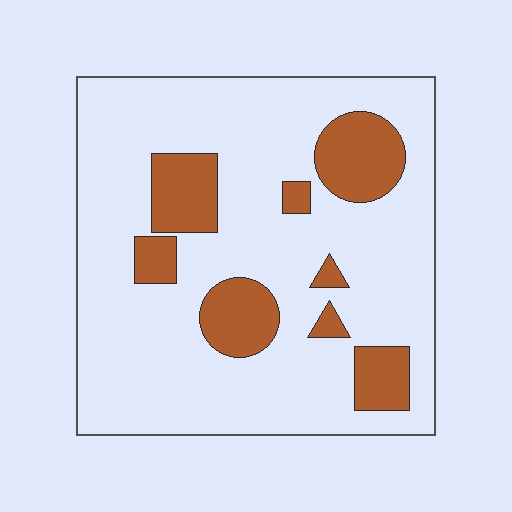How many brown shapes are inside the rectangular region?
8.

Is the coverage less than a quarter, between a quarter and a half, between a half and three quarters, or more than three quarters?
Less than a quarter.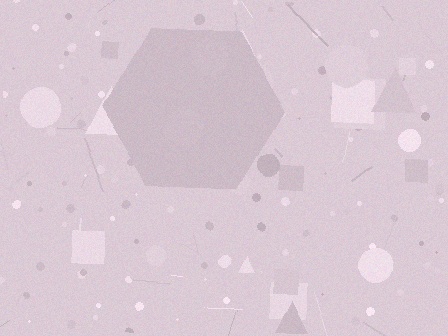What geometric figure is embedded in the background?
A hexagon is embedded in the background.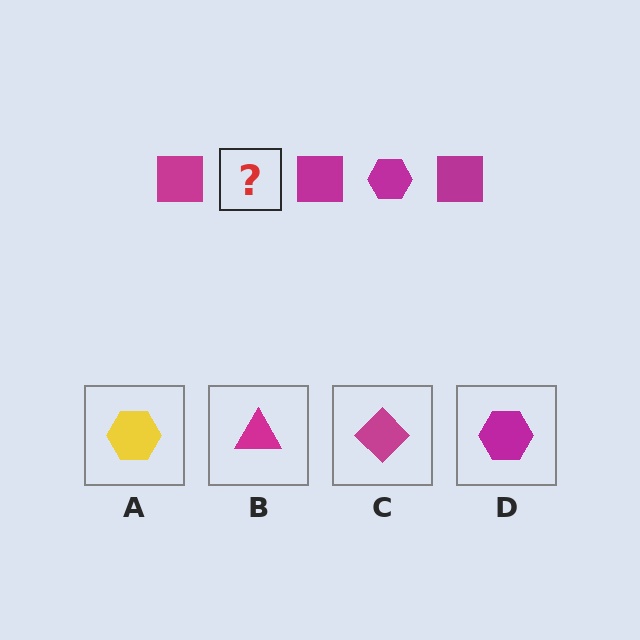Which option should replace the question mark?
Option D.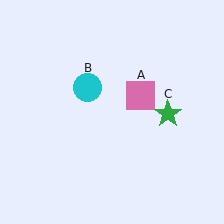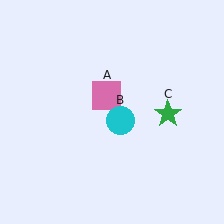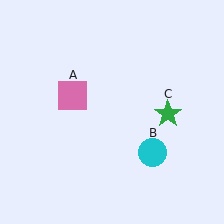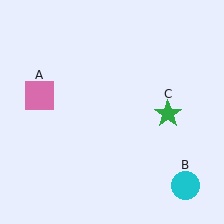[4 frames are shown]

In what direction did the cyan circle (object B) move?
The cyan circle (object B) moved down and to the right.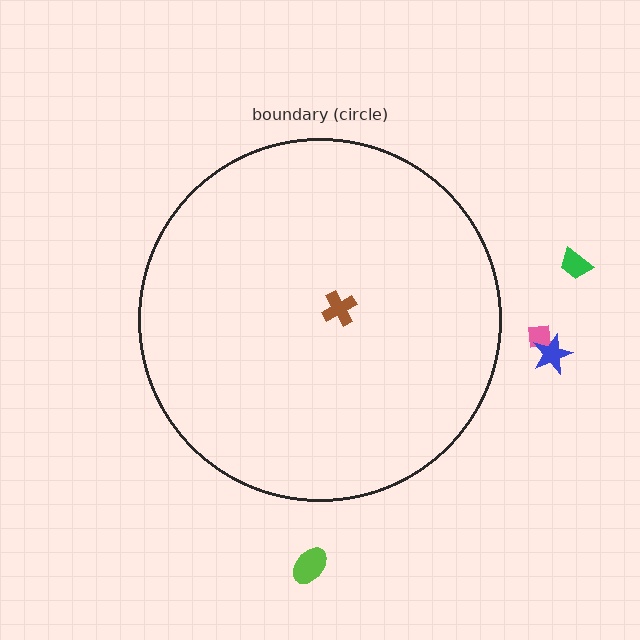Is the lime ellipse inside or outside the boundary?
Outside.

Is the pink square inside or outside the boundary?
Outside.